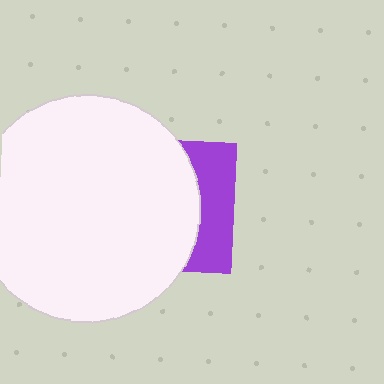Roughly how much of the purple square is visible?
A small part of it is visible (roughly 31%).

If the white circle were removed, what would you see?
You would see the complete purple square.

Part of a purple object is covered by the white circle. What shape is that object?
It is a square.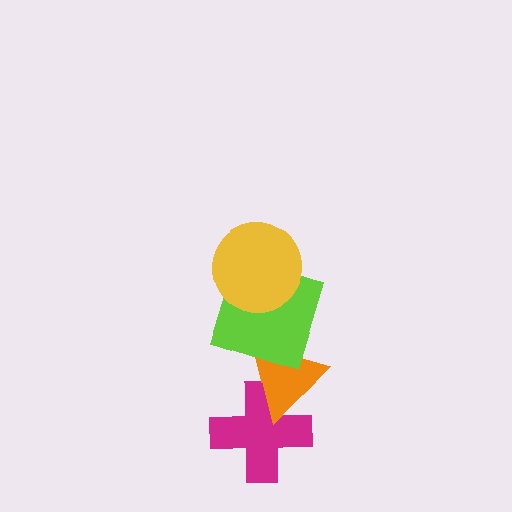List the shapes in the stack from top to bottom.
From top to bottom: the yellow circle, the lime square, the orange triangle, the magenta cross.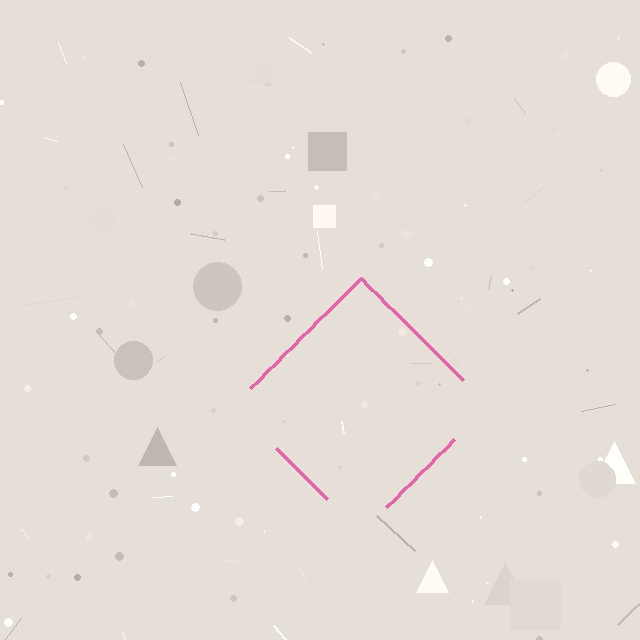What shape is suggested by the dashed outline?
The dashed outline suggests a diamond.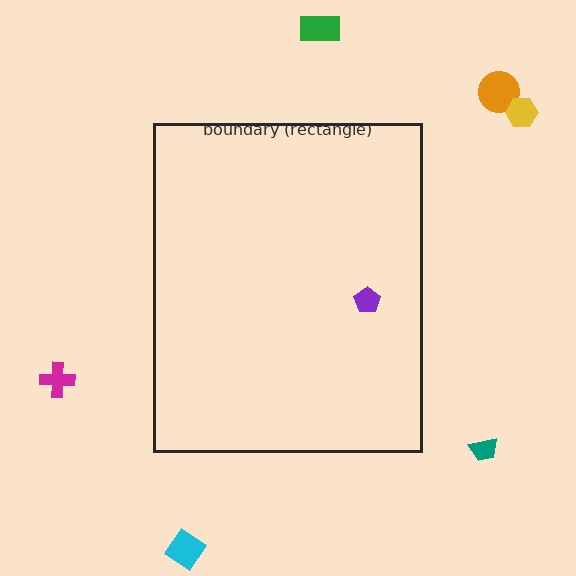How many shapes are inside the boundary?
1 inside, 6 outside.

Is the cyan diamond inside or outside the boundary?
Outside.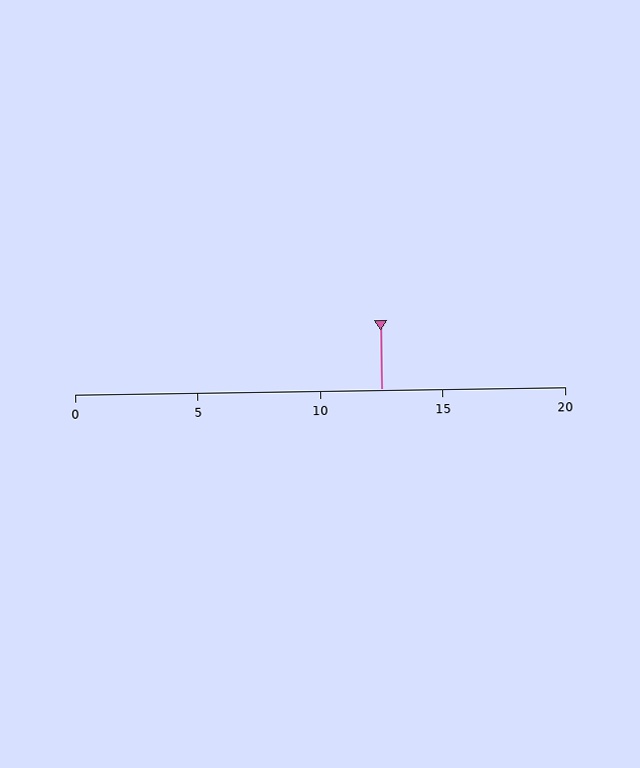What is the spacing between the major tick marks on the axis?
The major ticks are spaced 5 apart.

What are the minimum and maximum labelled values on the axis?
The axis runs from 0 to 20.